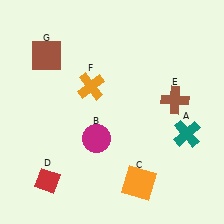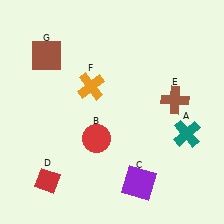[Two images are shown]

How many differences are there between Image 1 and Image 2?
There are 2 differences between the two images.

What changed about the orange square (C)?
In Image 1, C is orange. In Image 2, it changed to purple.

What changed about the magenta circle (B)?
In Image 1, B is magenta. In Image 2, it changed to red.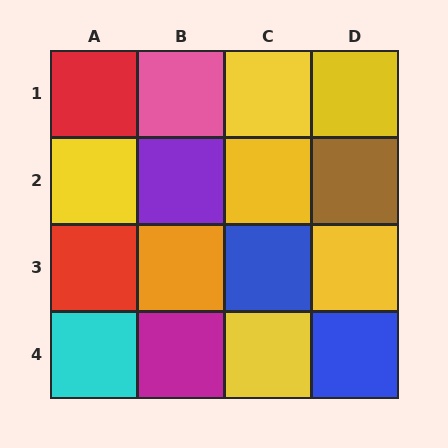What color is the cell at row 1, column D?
Yellow.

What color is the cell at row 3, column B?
Orange.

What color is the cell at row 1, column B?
Pink.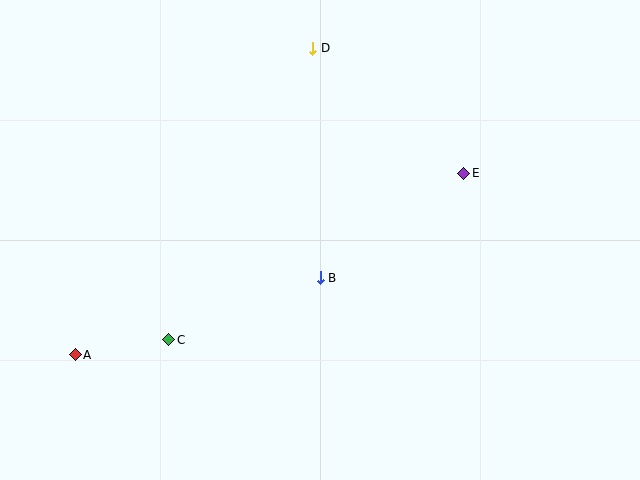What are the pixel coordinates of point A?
Point A is at (75, 355).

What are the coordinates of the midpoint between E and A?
The midpoint between E and A is at (270, 264).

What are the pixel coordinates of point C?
Point C is at (169, 340).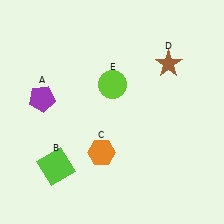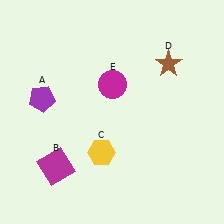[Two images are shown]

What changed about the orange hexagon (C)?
In Image 1, C is orange. In Image 2, it changed to yellow.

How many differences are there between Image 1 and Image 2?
There are 3 differences between the two images.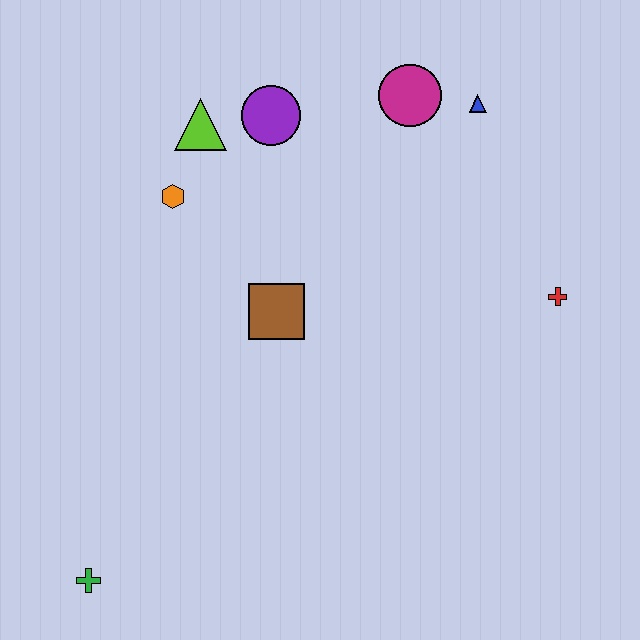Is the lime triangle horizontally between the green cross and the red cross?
Yes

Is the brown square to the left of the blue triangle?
Yes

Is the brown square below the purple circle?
Yes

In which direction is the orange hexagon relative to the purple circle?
The orange hexagon is to the left of the purple circle.